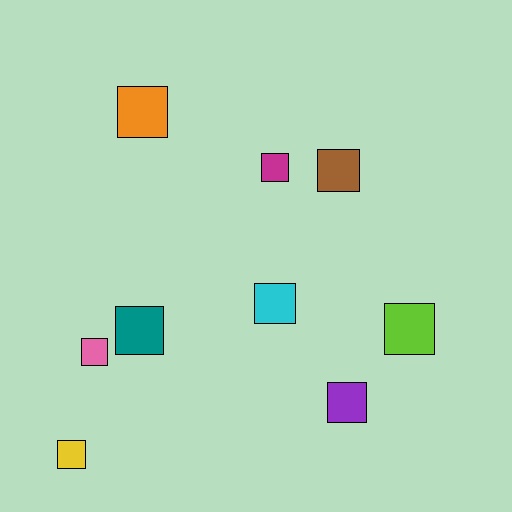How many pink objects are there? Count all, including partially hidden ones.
There is 1 pink object.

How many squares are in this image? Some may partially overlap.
There are 9 squares.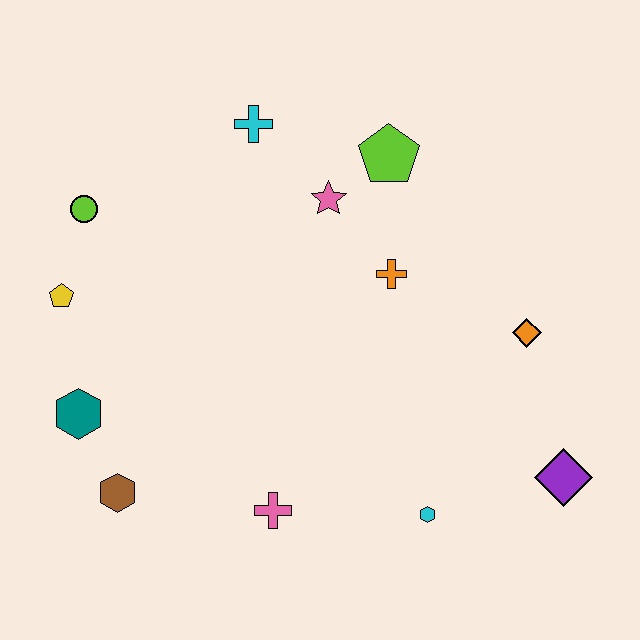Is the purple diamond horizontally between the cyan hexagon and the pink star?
No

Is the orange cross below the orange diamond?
No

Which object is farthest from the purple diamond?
The lime circle is farthest from the purple diamond.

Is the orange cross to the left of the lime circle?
No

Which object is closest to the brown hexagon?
The teal hexagon is closest to the brown hexagon.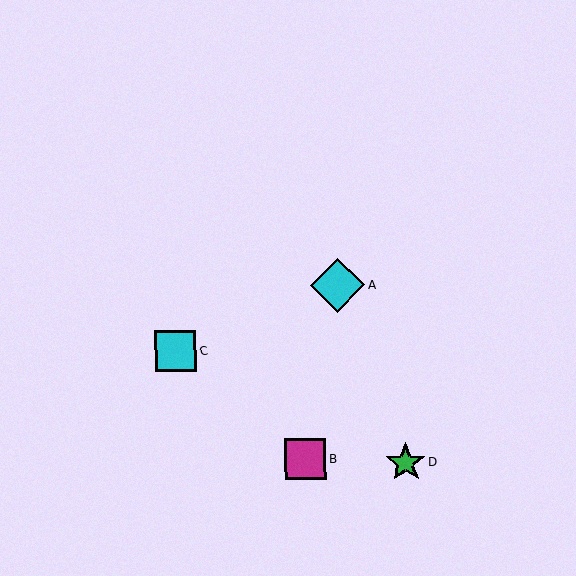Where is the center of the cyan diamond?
The center of the cyan diamond is at (337, 285).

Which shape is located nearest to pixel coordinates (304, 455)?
The magenta square (labeled B) at (305, 459) is nearest to that location.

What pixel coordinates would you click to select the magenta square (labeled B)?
Click at (305, 459) to select the magenta square B.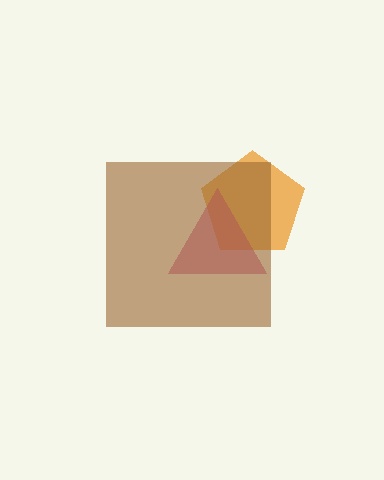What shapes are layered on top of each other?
The layered shapes are: an orange pentagon, a magenta triangle, a brown square.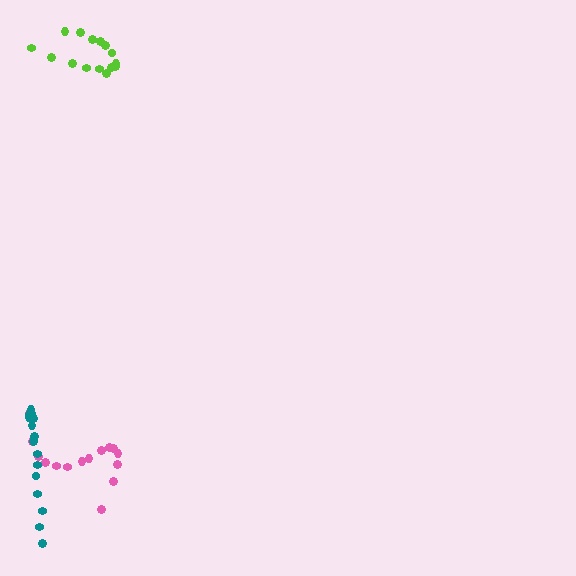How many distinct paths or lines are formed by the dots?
There are 3 distinct paths.